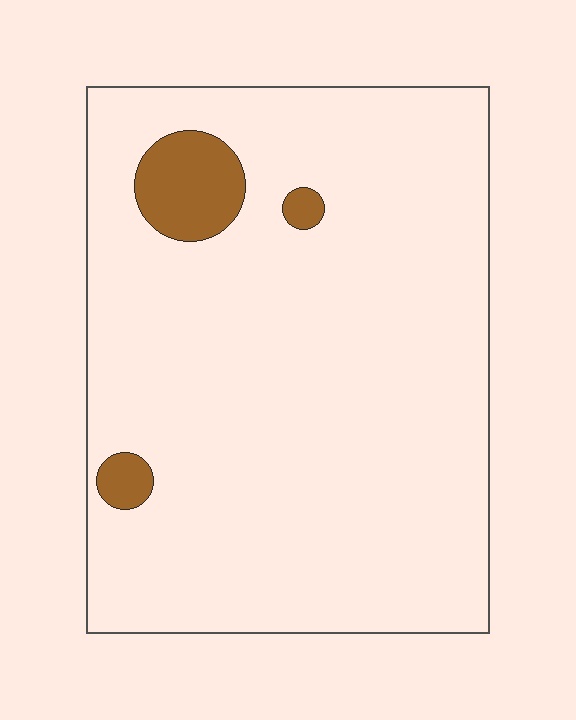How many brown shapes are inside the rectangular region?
3.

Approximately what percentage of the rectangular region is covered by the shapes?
Approximately 5%.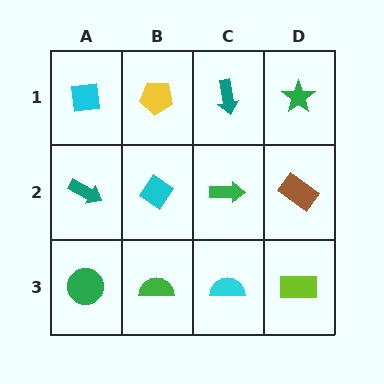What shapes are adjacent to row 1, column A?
A teal arrow (row 2, column A), a yellow pentagon (row 1, column B).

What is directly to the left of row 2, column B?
A teal arrow.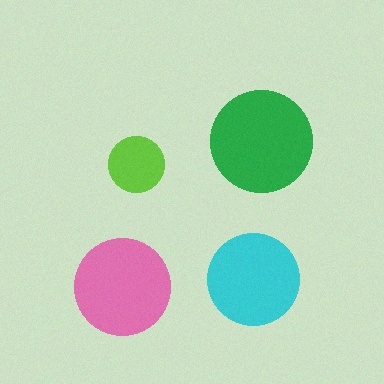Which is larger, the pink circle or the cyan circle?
The pink one.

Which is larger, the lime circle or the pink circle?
The pink one.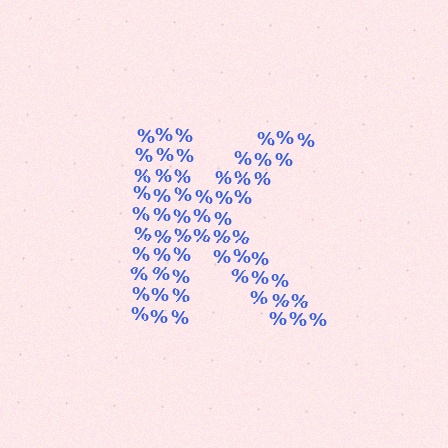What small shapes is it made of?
It is made of small percent signs.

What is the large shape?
The large shape is the letter K.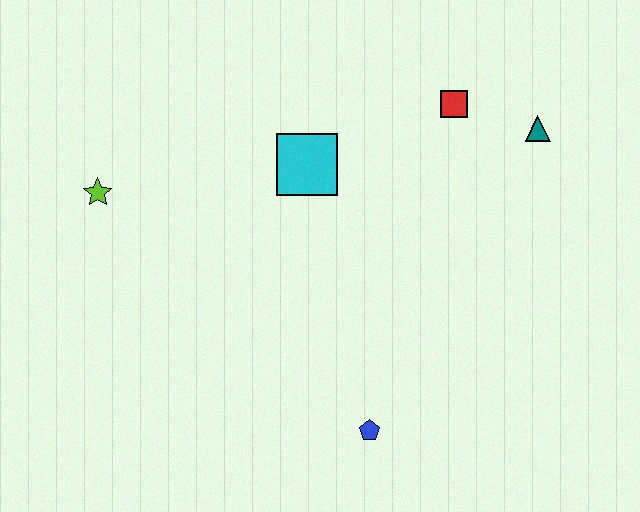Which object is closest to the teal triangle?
The red square is closest to the teal triangle.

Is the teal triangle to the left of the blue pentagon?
No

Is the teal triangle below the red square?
Yes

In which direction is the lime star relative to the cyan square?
The lime star is to the left of the cyan square.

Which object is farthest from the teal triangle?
The lime star is farthest from the teal triangle.